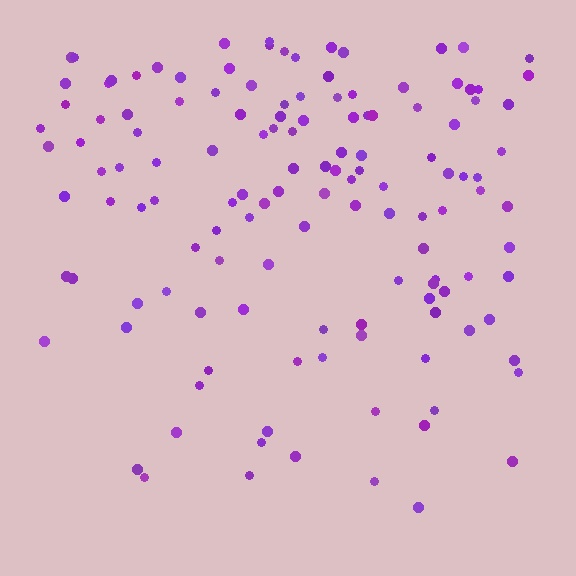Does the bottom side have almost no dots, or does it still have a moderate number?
Still a moderate number, just noticeably fewer than the top.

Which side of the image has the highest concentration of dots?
The top.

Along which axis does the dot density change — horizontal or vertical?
Vertical.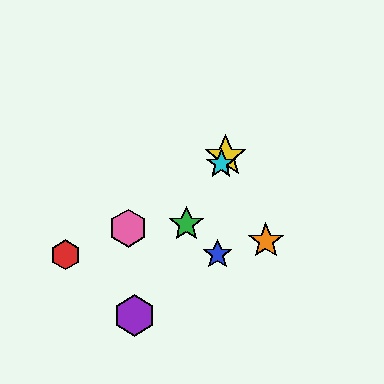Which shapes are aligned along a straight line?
The green star, the yellow star, the purple hexagon, the cyan star are aligned along a straight line.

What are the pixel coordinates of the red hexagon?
The red hexagon is at (65, 255).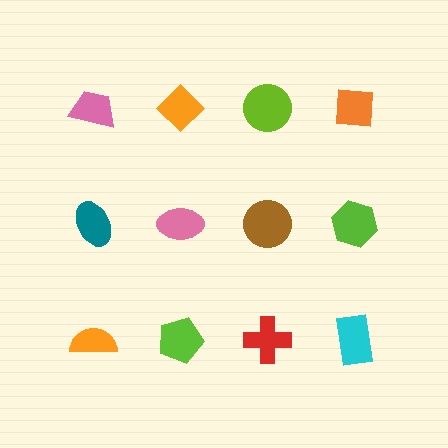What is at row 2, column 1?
A teal ellipse.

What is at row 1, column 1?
A pink trapezoid.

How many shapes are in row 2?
4 shapes.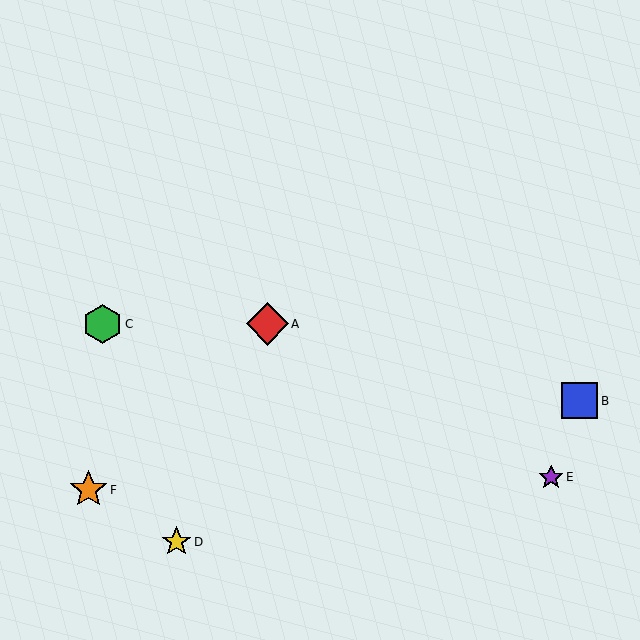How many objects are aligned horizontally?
2 objects (A, C) are aligned horizontally.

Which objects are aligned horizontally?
Objects A, C are aligned horizontally.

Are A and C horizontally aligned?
Yes, both are at y≈324.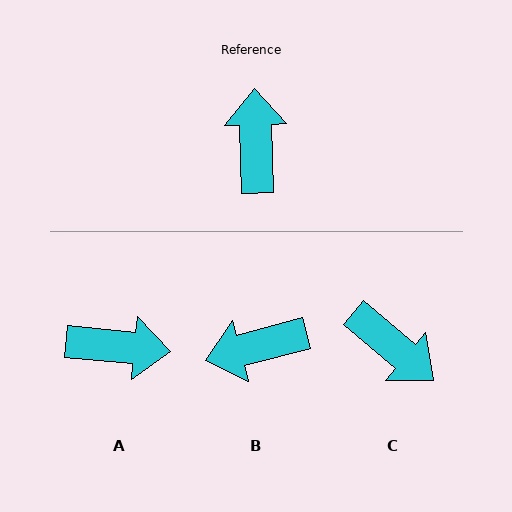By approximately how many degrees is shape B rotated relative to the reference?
Approximately 103 degrees counter-clockwise.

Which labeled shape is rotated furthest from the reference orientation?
C, about 132 degrees away.